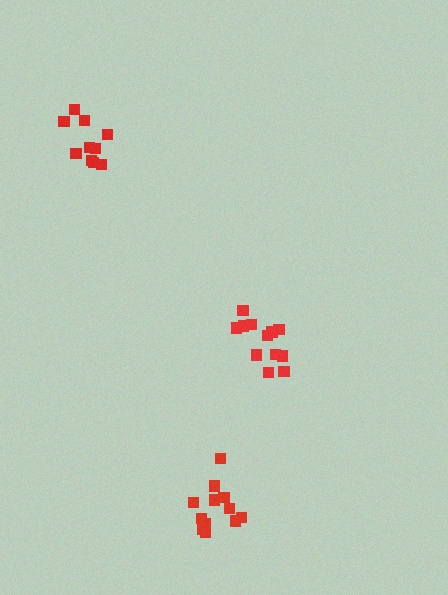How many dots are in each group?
Group 1: 10 dots, Group 2: 12 dots, Group 3: 12 dots (34 total).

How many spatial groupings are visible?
There are 3 spatial groupings.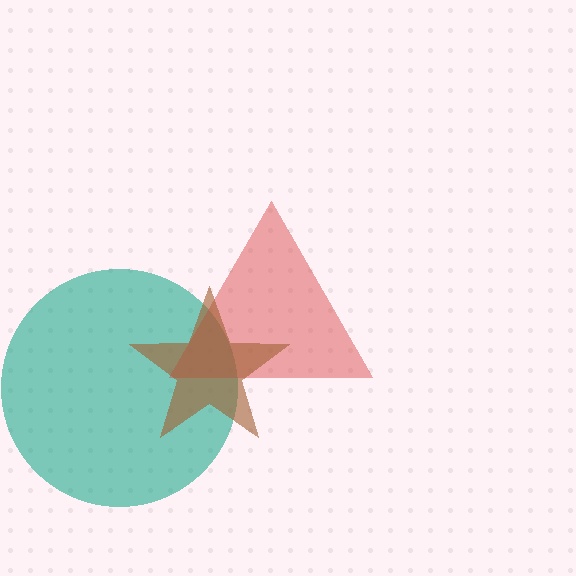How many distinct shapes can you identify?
There are 3 distinct shapes: a teal circle, a red triangle, a brown star.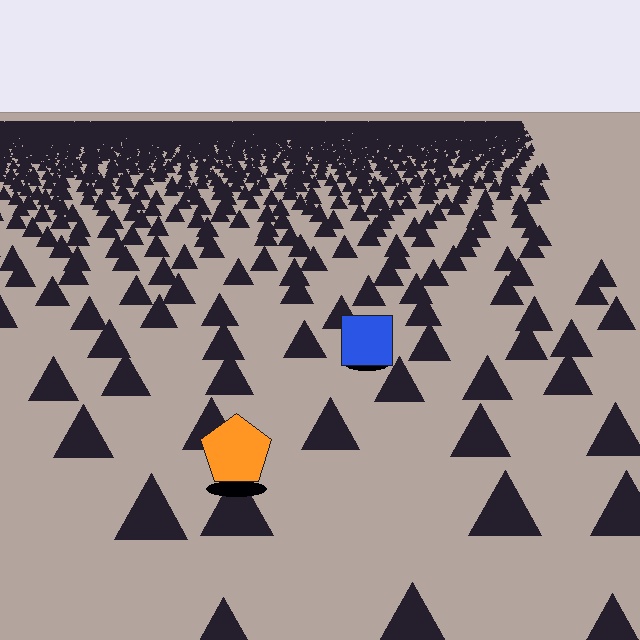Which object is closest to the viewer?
The orange pentagon is closest. The texture marks near it are larger and more spread out.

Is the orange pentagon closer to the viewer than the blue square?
Yes. The orange pentagon is closer — you can tell from the texture gradient: the ground texture is coarser near it.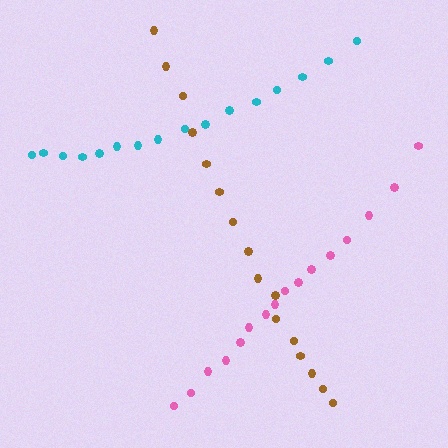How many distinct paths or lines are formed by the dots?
There are 3 distinct paths.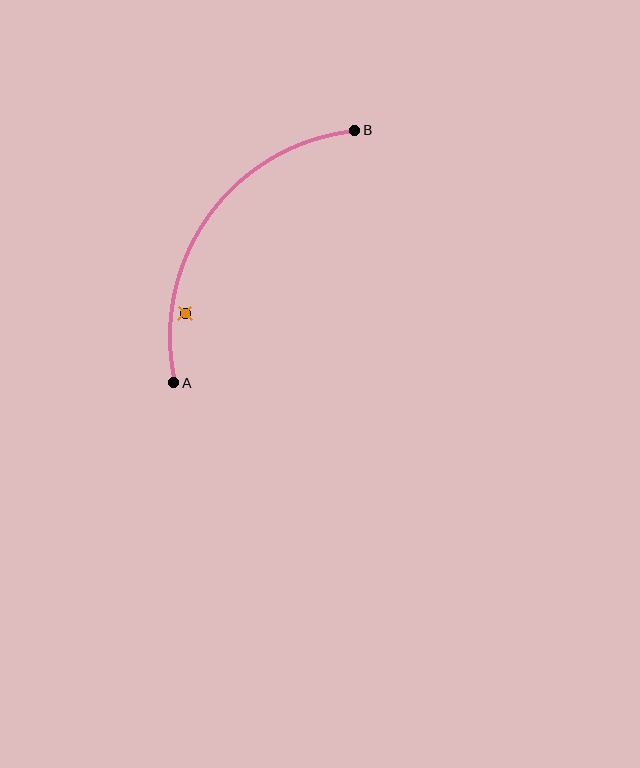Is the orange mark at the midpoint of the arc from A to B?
No — the orange mark does not lie on the arc at all. It sits slightly inside the curve.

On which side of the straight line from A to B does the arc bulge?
The arc bulges above and to the left of the straight line connecting A and B.